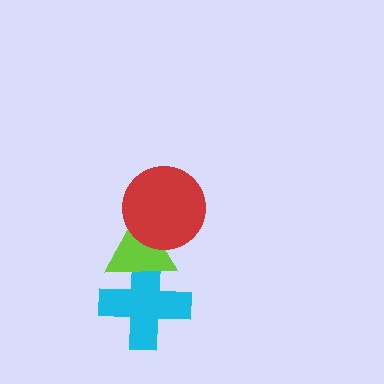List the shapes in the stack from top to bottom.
From top to bottom: the red circle, the lime triangle, the cyan cross.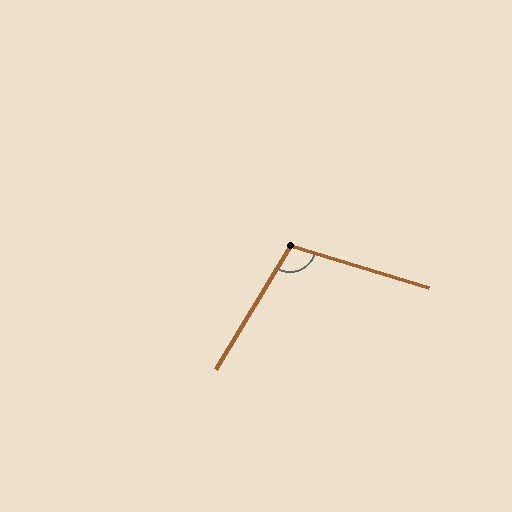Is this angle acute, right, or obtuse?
It is obtuse.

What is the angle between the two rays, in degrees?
Approximately 104 degrees.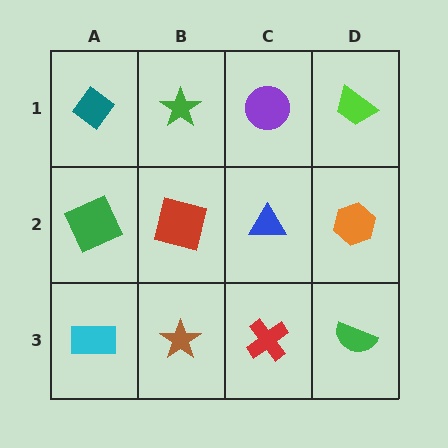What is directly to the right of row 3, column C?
A green semicircle.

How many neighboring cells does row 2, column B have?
4.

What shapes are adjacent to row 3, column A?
A green square (row 2, column A), a brown star (row 3, column B).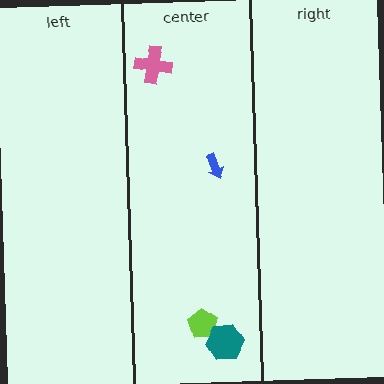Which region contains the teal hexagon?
The center region.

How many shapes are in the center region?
4.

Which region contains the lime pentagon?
The center region.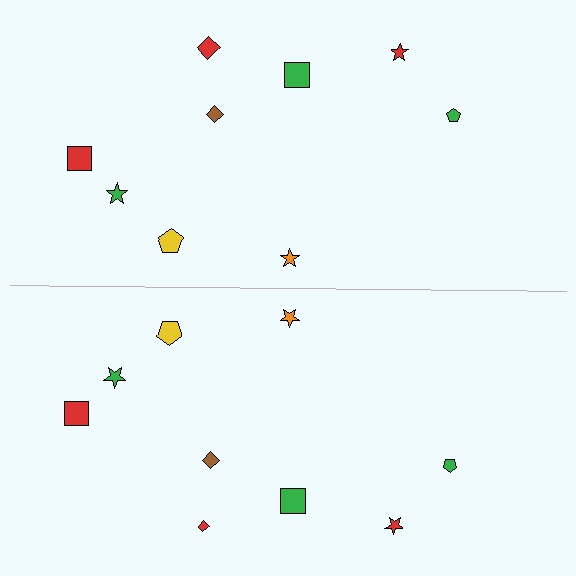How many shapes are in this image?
There are 18 shapes in this image.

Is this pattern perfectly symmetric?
No, the pattern is not perfectly symmetric. The red diamond on the bottom side has a different size than its mirror counterpart.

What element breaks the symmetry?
The red diamond on the bottom side has a different size than its mirror counterpart.